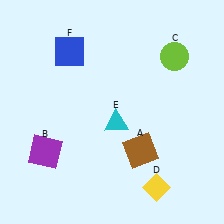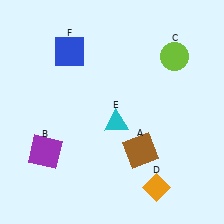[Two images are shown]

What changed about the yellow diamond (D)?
In Image 1, D is yellow. In Image 2, it changed to orange.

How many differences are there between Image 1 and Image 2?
There is 1 difference between the two images.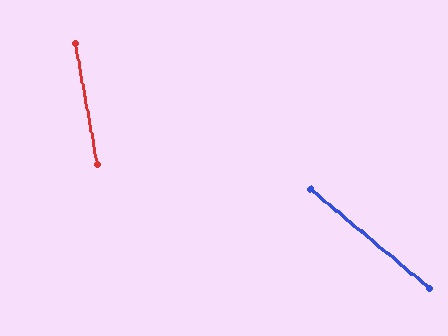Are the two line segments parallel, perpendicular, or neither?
Neither parallel nor perpendicular — they differ by about 40°.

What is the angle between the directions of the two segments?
Approximately 40 degrees.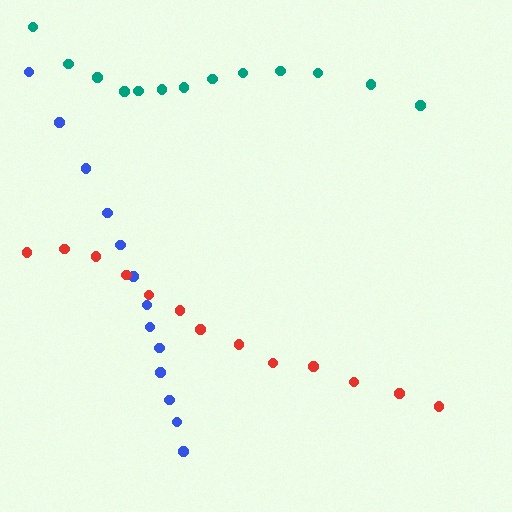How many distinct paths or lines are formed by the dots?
There are 3 distinct paths.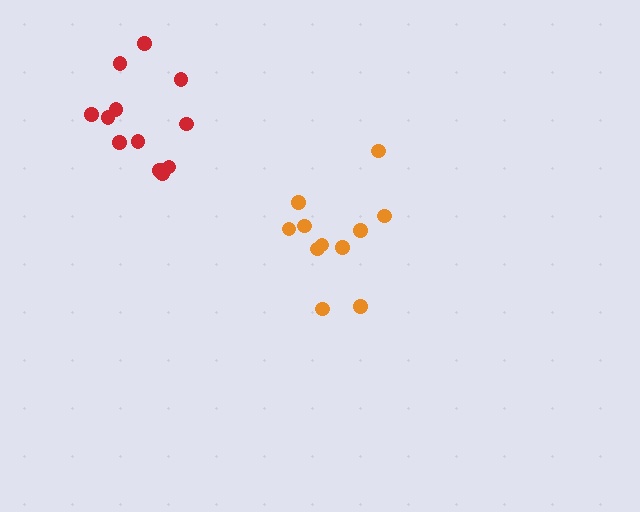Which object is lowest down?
The orange cluster is bottommost.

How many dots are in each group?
Group 1: 11 dots, Group 2: 13 dots (24 total).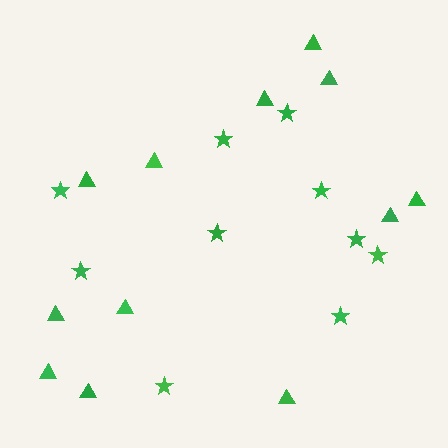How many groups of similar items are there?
There are 2 groups: one group of triangles (12) and one group of stars (10).